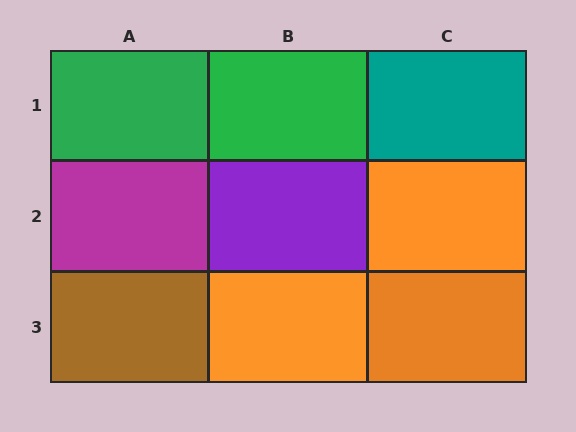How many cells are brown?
1 cell is brown.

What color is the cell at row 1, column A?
Green.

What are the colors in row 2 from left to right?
Magenta, purple, orange.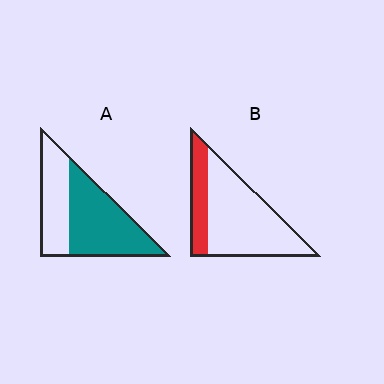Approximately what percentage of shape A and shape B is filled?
A is approximately 60% and B is approximately 25%.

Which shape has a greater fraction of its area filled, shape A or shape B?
Shape A.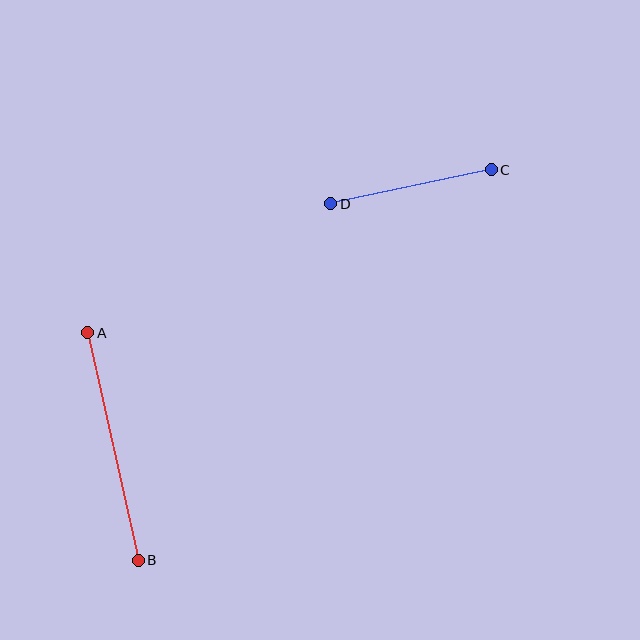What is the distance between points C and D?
The distance is approximately 164 pixels.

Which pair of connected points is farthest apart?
Points A and B are farthest apart.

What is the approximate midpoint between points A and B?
The midpoint is at approximately (113, 446) pixels.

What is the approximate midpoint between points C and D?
The midpoint is at approximately (411, 187) pixels.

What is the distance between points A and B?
The distance is approximately 233 pixels.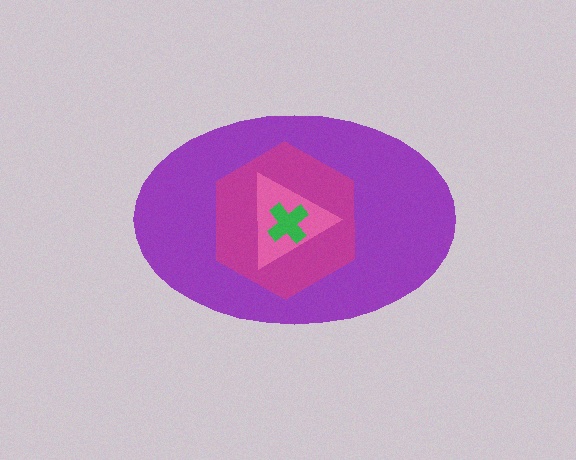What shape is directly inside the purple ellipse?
The magenta hexagon.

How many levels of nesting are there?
4.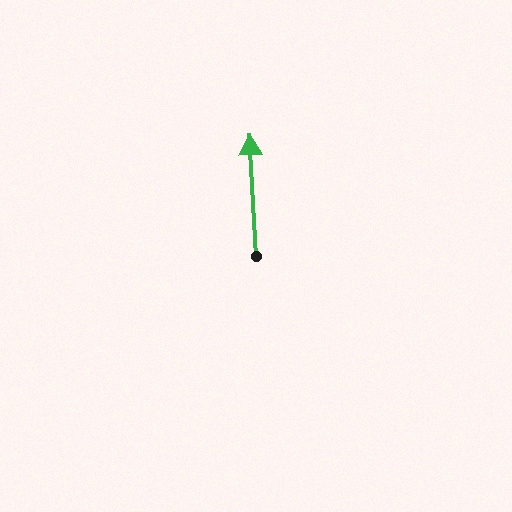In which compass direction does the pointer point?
North.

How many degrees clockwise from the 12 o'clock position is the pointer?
Approximately 357 degrees.